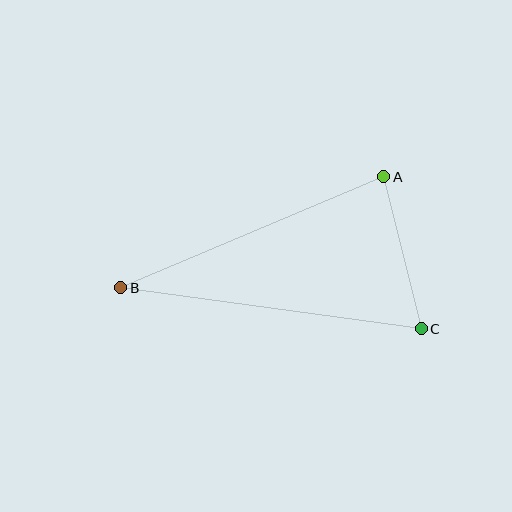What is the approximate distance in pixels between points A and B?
The distance between A and B is approximately 286 pixels.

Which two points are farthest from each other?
Points B and C are farthest from each other.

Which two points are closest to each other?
Points A and C are closest to each other.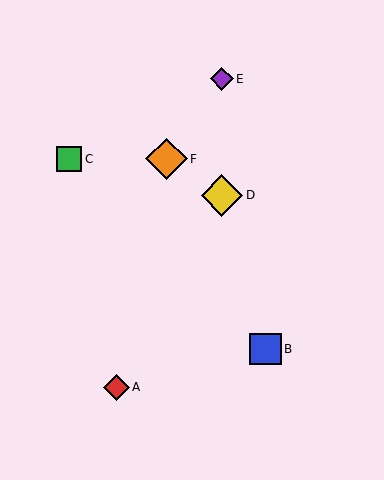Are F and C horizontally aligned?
Yes, both are at y≈159.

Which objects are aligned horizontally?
Objects C, F are aligned horizontally.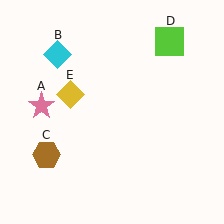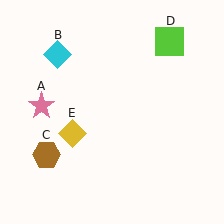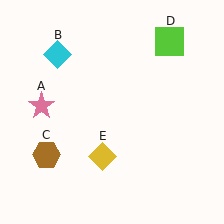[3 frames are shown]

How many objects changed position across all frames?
1 object changed position: yellow diamond (object E).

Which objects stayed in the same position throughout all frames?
Pink star (object A) and cyan diamond (object B) and brown hexagon (object C) and lime square (object D) remained stationary.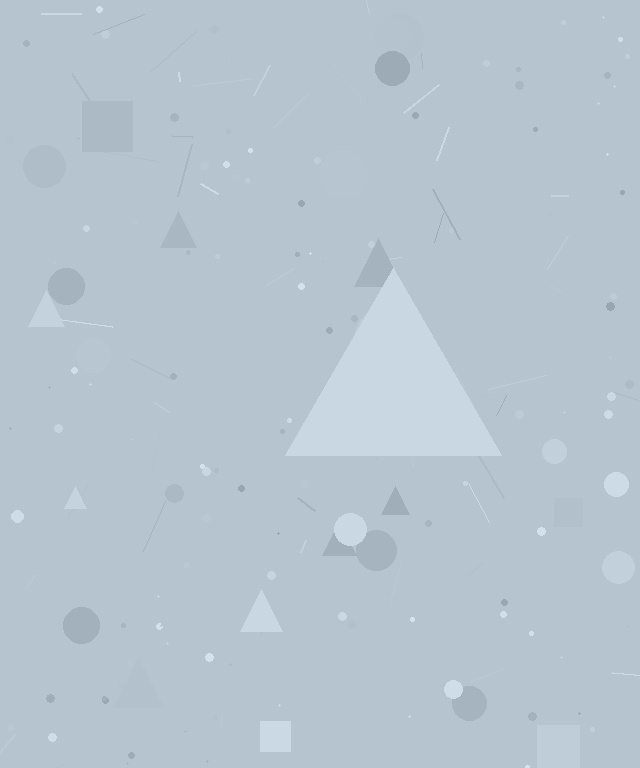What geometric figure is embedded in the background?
A triangle is embedded in the background.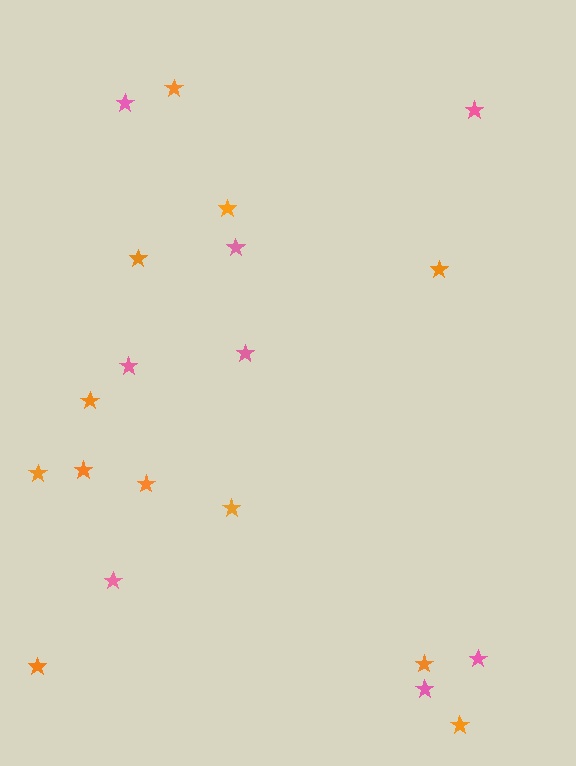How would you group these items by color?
There are 2 groups: one group of pink stars (8) and one group of orange stars (12).